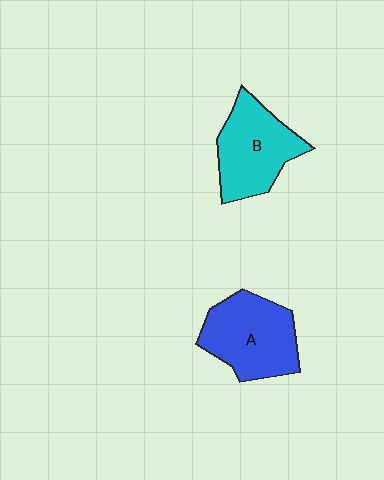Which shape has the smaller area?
Shape B (cyan).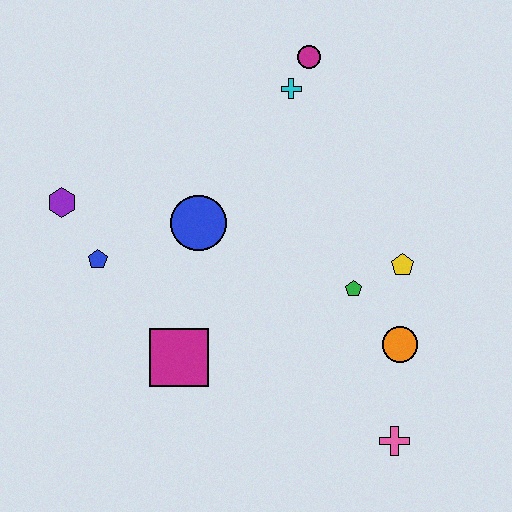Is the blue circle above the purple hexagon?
No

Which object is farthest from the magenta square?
The magenta circle is farthest from the magenta square.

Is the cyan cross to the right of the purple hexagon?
Yes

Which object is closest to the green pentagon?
The yellow pentagon is closest to the green pentagon.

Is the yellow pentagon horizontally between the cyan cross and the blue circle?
No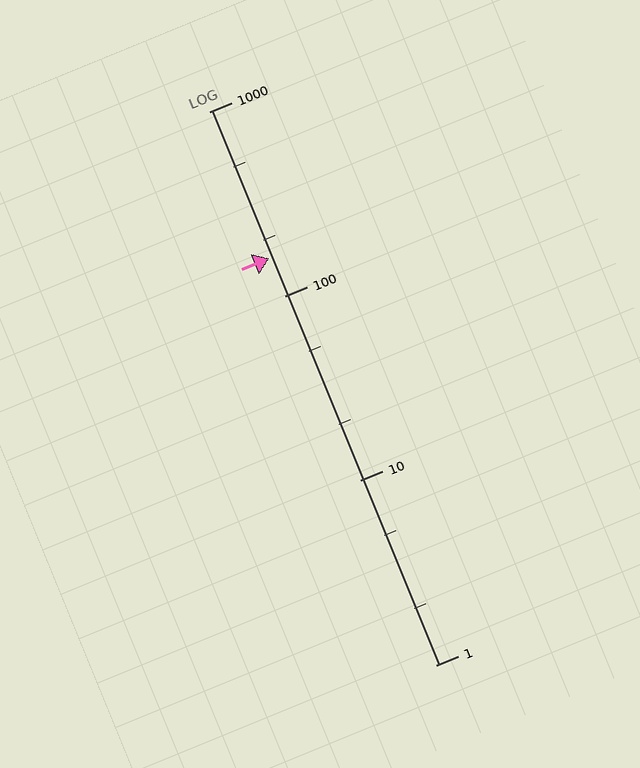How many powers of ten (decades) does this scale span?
The scale spans 3 decades, from 1 to 1000.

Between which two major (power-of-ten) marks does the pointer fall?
The pointer is between 100 and 1000.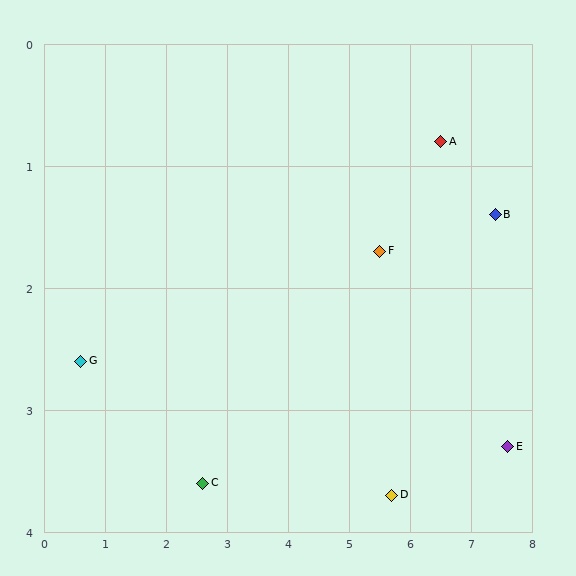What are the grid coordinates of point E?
Point E is at approximately (7.6, 3.3).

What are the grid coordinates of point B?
Point B is at approximately (7.4, 1.4).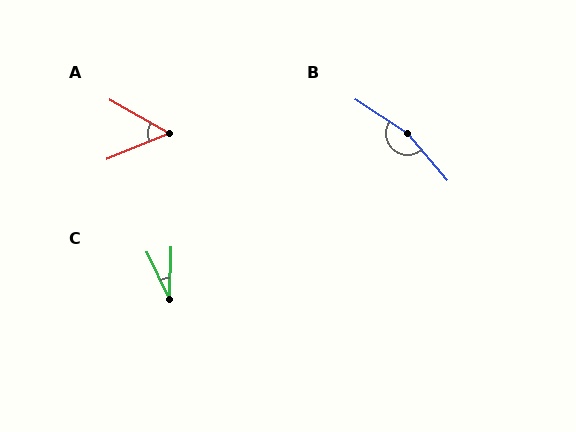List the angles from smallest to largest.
C (26°), A (51°), B (164°).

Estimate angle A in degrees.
Approximately 51 degrees.